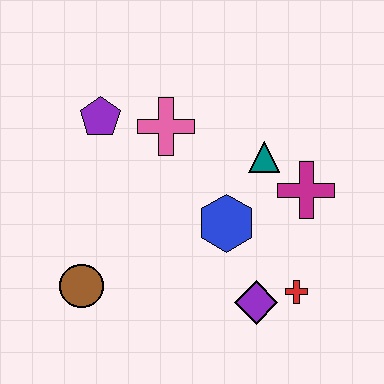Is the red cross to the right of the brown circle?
Yes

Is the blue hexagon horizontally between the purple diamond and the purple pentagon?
Yes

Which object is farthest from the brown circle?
The magenta cross is farthest from the brown circle.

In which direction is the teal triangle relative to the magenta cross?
The teal triangle is to the left of the magenta cross.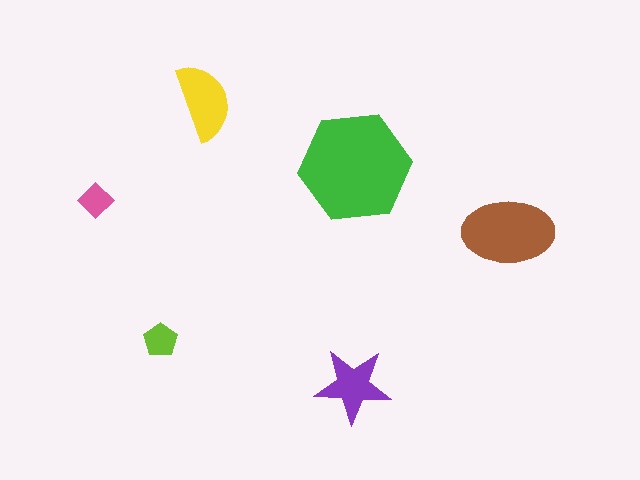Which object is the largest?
The green hexagon.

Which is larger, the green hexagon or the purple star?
The green hexagon.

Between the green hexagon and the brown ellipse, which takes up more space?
The green hexagon.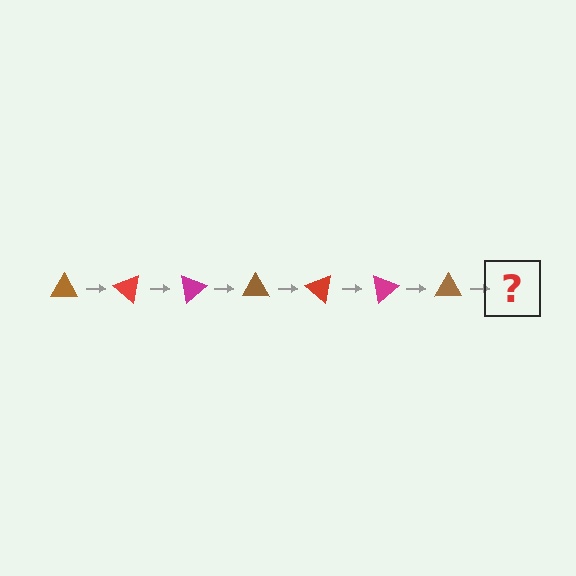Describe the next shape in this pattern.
It should be a red triangle, rotated 280 degrees from the start.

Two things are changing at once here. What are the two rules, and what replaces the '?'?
The two rules are that it rotates 40 degrees each step and the color cycles through brown, red, and magenta. The '?' should be a red triangle, rotated 280 degrees from the start.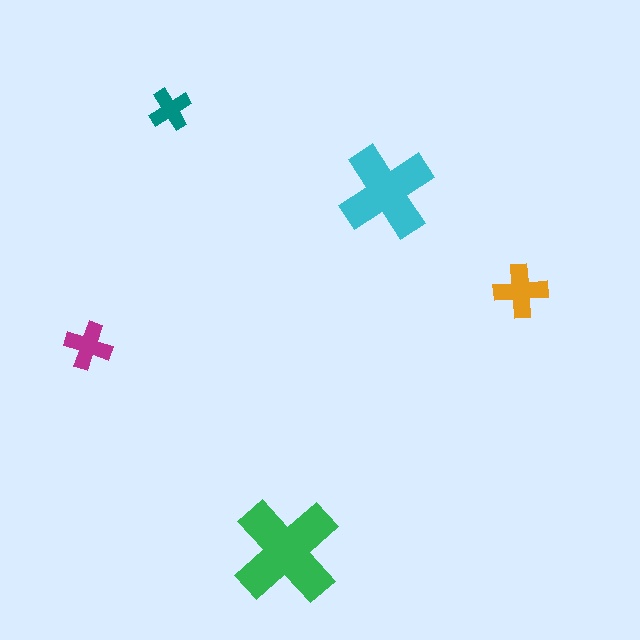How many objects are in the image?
There are 5 objects in the image.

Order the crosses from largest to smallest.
the green one, the cyan one, the orange one, the magenta one, the teal one.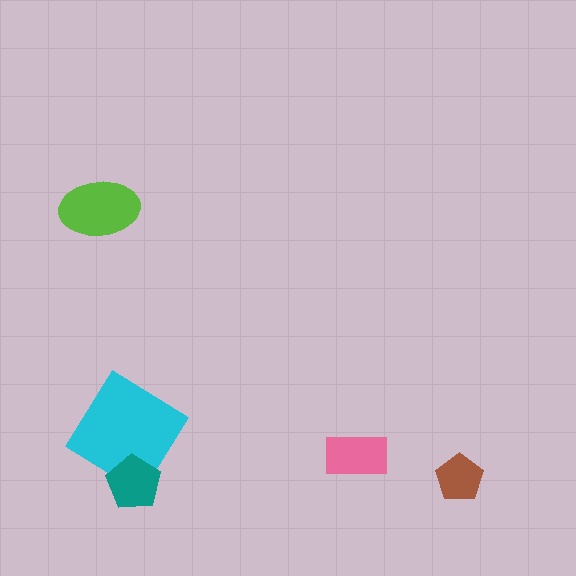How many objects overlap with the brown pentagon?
0 objects overlap with the brown pentagon.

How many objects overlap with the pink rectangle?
0 objects overlap with the pink rectangle.